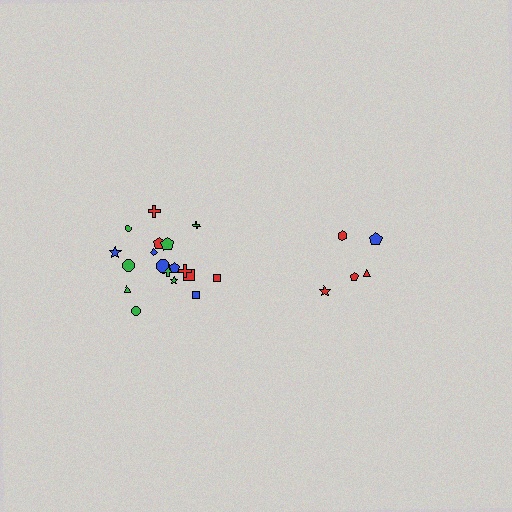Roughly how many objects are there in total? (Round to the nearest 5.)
Roughly 25 objects in total.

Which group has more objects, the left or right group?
The left group.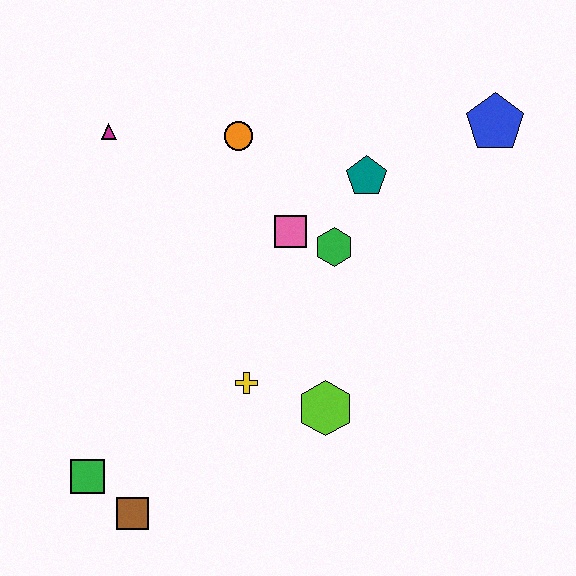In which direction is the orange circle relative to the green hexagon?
The orange circle is above the green hexagon.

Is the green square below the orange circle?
Yes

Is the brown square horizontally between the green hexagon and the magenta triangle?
Yes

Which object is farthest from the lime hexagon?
The magenta triangle is farthest from the lime hexagon.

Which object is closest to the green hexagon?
The pink square is closest to the green hexagon.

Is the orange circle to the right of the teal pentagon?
No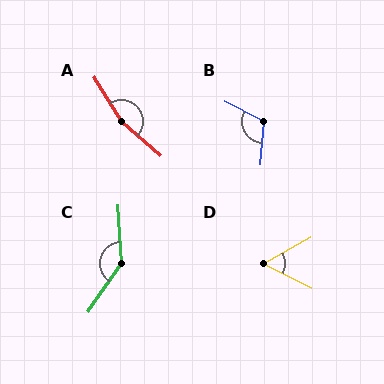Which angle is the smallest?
D, at approximately 56 degrees.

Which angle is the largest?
A, at approximately 162 degrees.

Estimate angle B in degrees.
Approximately 112 degrees.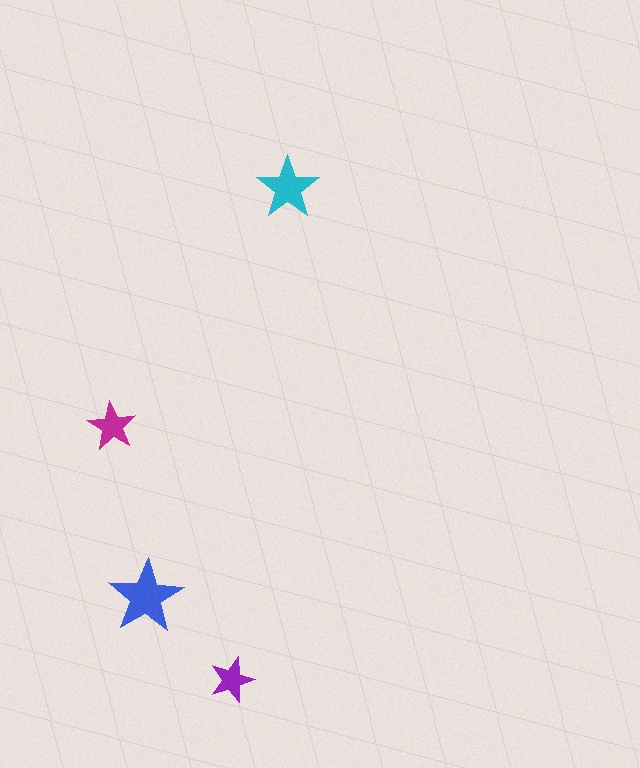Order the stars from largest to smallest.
the blue one, the cyan one, the magenta one, the purple one.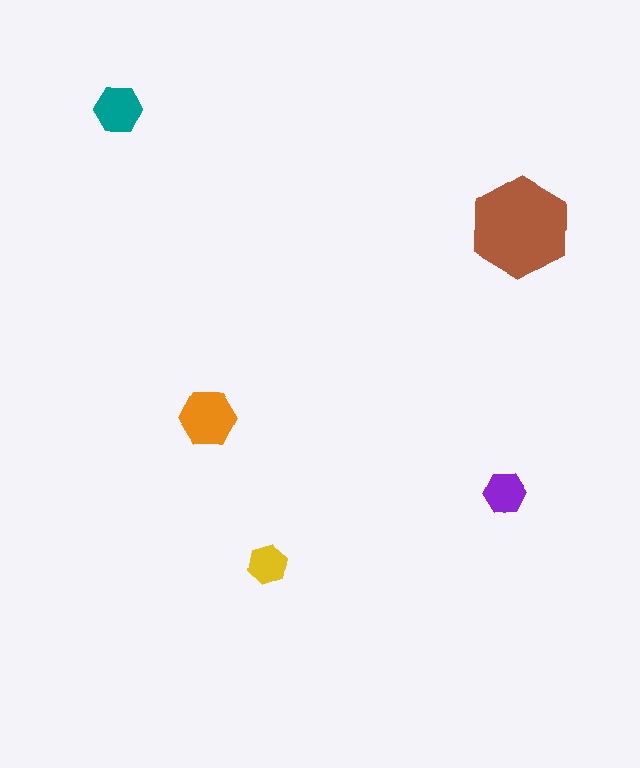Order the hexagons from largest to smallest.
the brown one, the orange one, the teal one, the purple one, the yellow one.